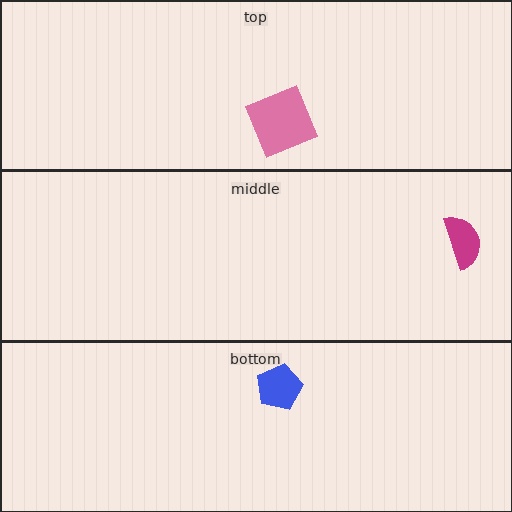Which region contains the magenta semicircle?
The middle region.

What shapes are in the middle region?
The magenta semicircle.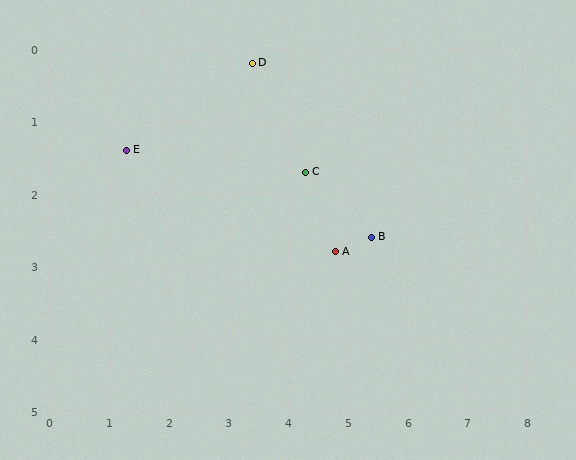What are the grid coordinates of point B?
Point B is at approximately (5.4, 2.6).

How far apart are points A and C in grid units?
Points A and C are about 1.2 grid units apart.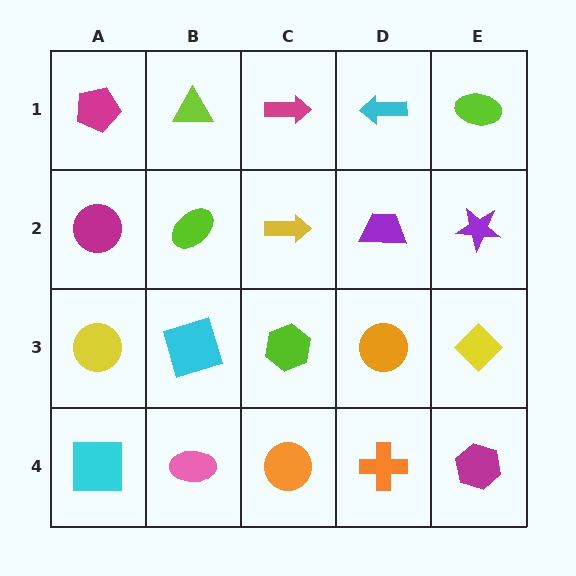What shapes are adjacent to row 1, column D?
A purple trapezoid (row 2, column D), a magenta arrow (row 1, column C), a lime ellipse (row 1, column E).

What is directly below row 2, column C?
A lime hexagon.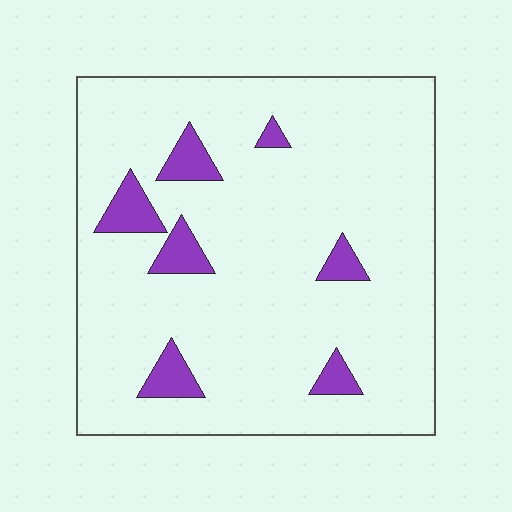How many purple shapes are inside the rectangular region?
7.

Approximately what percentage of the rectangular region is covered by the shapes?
Approximately 10%.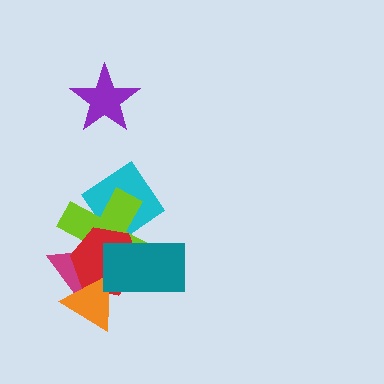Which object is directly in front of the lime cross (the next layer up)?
The magenta triangle is directly in front of the lime cross.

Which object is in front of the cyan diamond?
The lime cross is in front of the cyan diamond.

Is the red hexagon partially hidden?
Yes, it is partially covered by another shape.